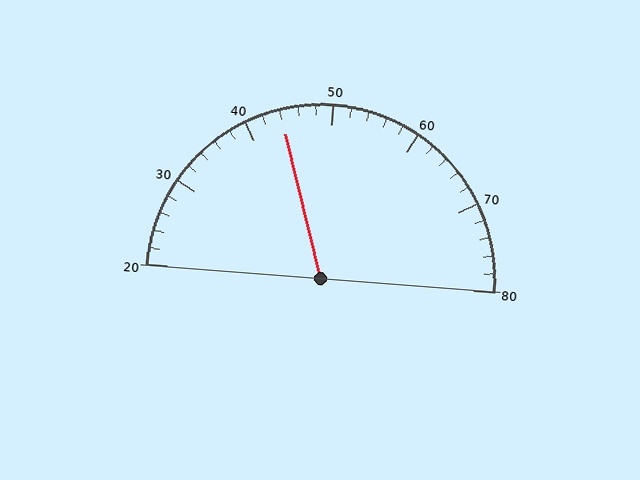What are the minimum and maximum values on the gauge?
The gauge ranges from 20 to 80.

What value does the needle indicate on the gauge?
The needle indicates approximately 44.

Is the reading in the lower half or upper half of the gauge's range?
The reading is in the lower half of the range (20 to 80).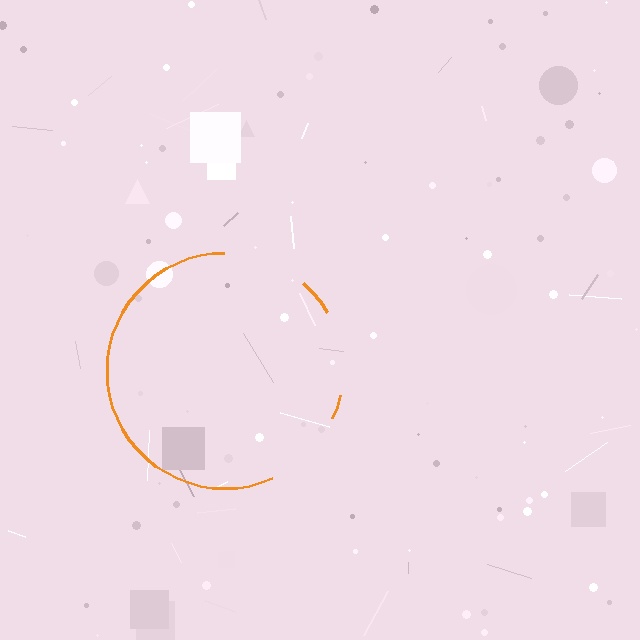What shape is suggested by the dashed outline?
The dashed outline suggests a circle.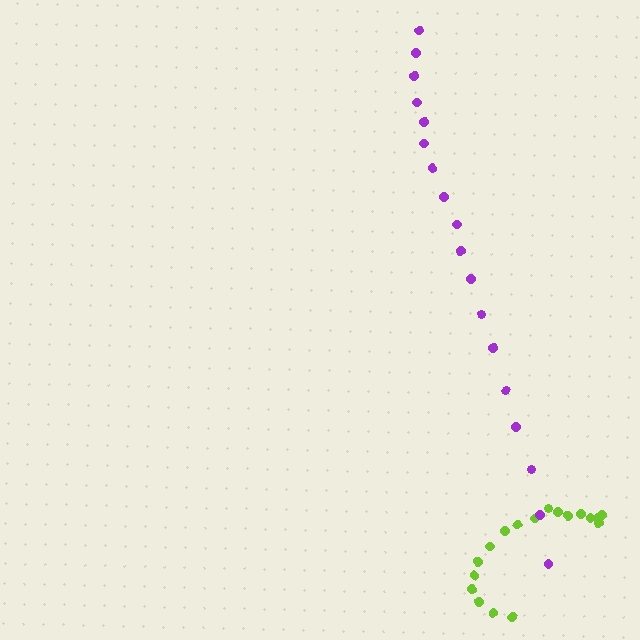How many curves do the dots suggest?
There are 2 distinct paths.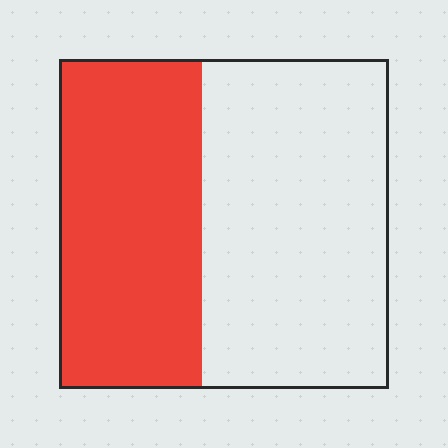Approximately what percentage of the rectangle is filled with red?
Approximately 45%.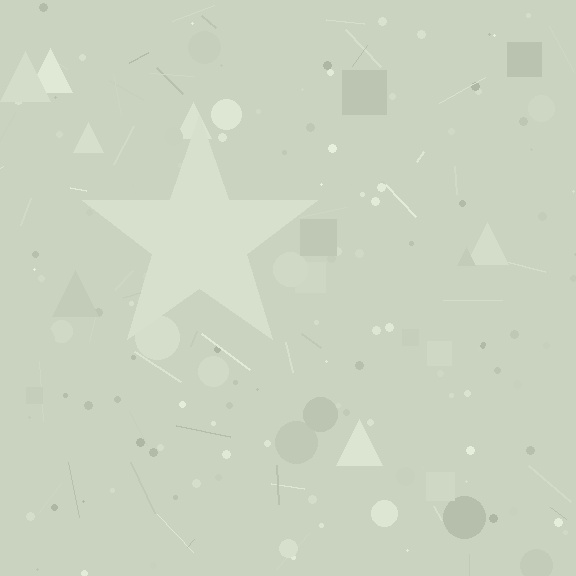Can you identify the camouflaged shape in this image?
The camouflaged shape is a star.